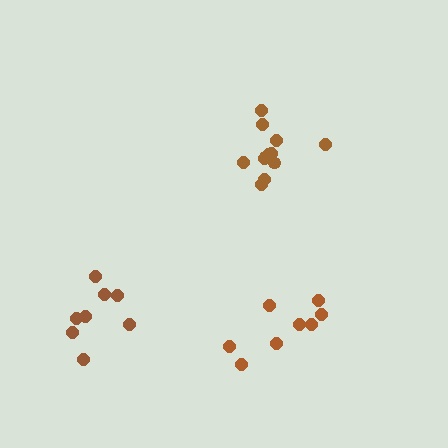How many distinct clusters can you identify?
There are 3 distinct clusters.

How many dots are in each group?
Group 1: 8 dots, Group 2: 12 dots, Group 3: 8 dots (28 total).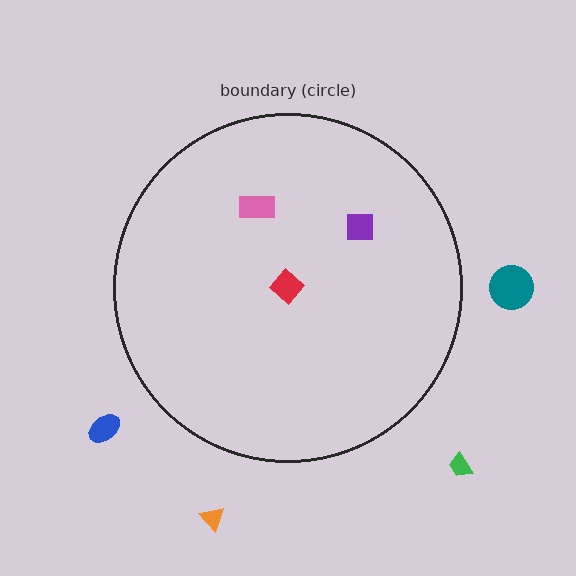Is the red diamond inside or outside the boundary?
Inside.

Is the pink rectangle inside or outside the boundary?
Inside.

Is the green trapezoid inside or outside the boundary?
Outside.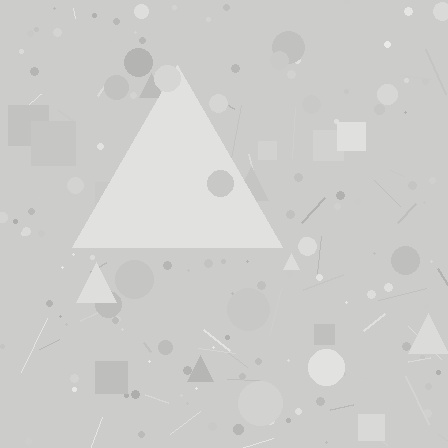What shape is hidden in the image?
A triangle is hidden in the image.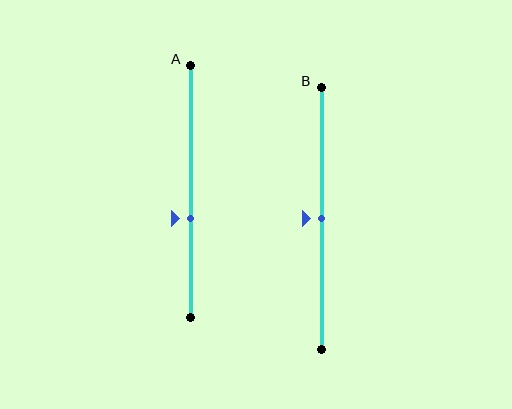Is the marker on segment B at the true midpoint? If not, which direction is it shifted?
Yes, the marker on segment B is at the true midpoint.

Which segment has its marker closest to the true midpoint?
Segment B has its marker closest to the true midpoint.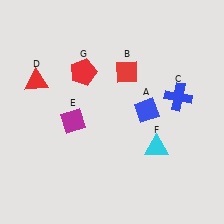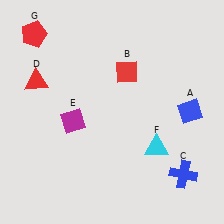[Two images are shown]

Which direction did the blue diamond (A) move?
The blue diamond (A) moved right.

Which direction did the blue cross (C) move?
The blue cross (C) moved down.